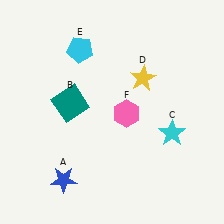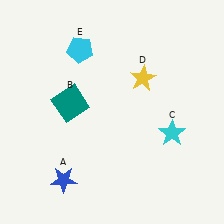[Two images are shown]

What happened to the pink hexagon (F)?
The pink hexagon (F) was removed in Image 2. It was in the bottom-right area of Image 1.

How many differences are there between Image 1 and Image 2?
There is 1 difference between the two images.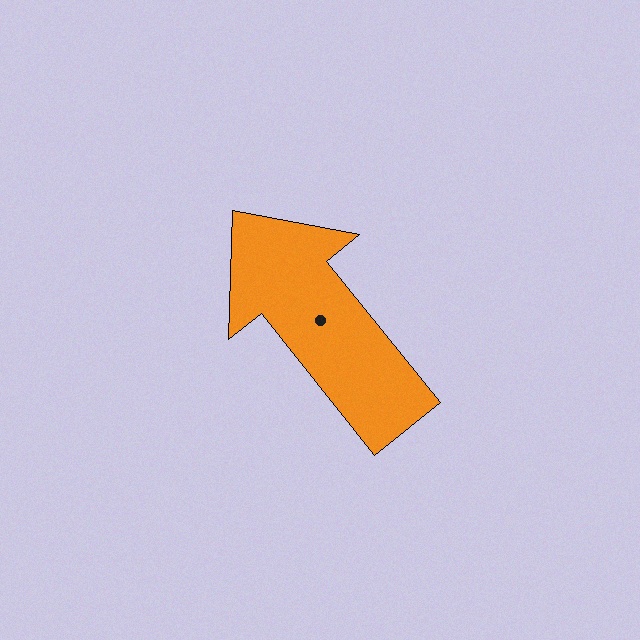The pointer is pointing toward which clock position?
Roughly 11 o'clock.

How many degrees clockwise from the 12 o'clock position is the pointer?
Approximately 321 degrees.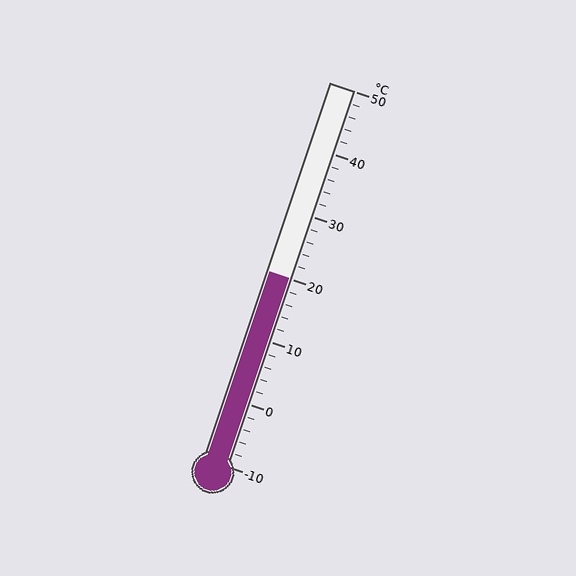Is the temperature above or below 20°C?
The temperature is at 20°C.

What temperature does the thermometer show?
The thermometer shows approximately 20°C.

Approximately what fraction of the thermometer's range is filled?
The thermometer is filled to approximately 50% of its range.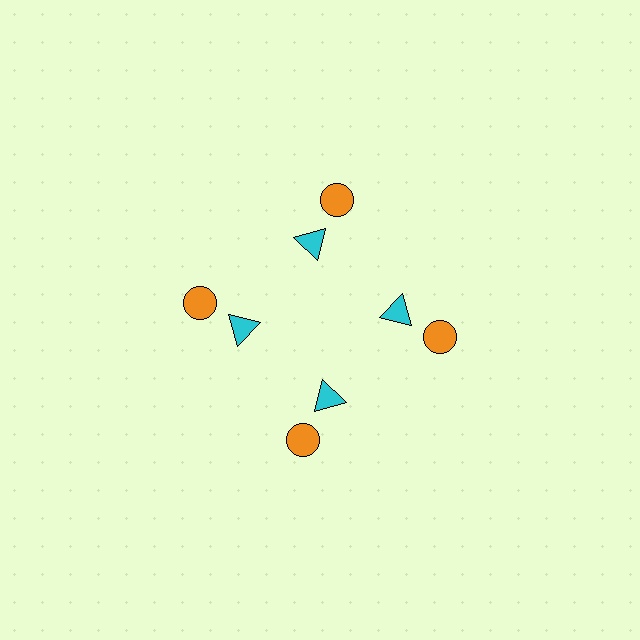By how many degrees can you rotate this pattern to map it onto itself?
The pattern maps onto itself every 90 degrees of rotation.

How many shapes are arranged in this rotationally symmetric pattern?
There are 8 shapes, arranged in 4 groups of 2.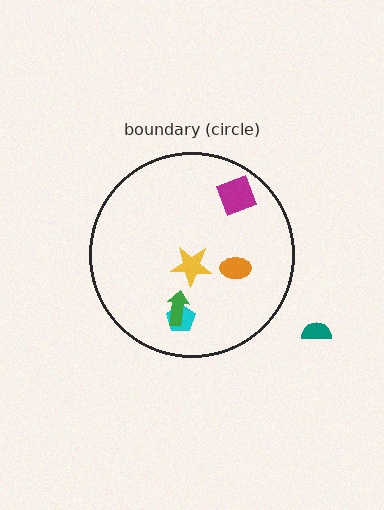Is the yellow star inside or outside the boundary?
Inside.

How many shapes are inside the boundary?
5 inside, 1 outside.